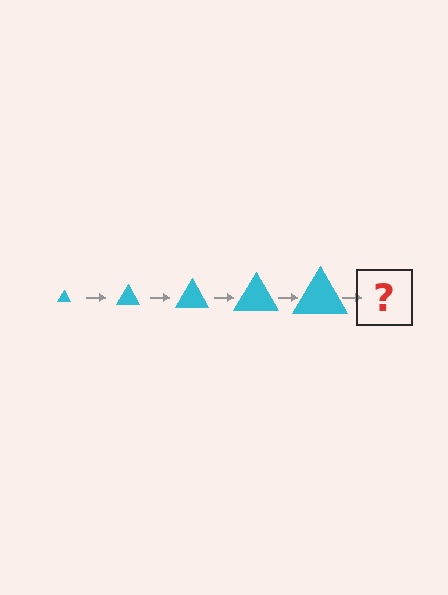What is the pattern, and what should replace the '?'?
The pattern is that the triangle gets progressively larger each step. The '?' should be a cyan triangle, larger than the previous one.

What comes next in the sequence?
The next element should be a cyan triangle, larger than the previous one.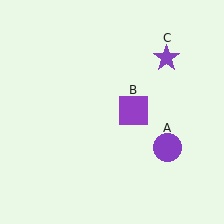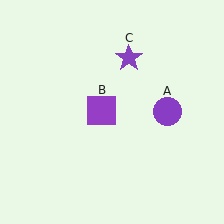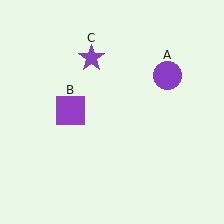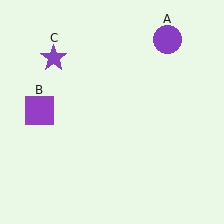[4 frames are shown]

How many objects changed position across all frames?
3 objects changed position: purple circle (object A), purple square (object B), purple star (object C).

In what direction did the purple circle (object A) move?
The purple circle (object A) moved up.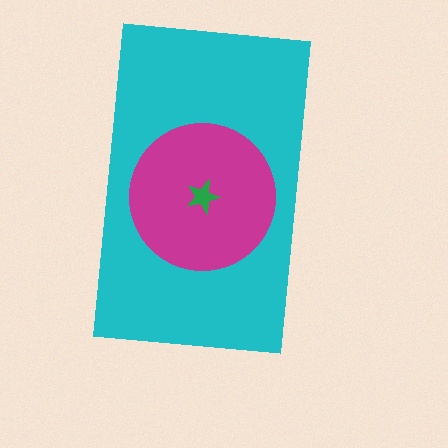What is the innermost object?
The green star.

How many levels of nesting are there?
3.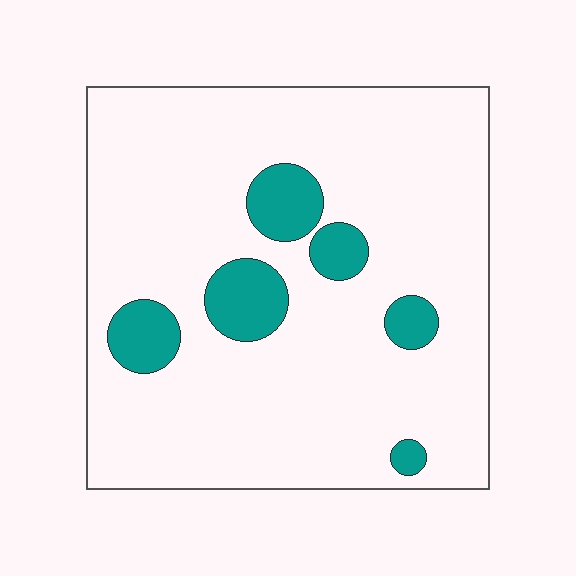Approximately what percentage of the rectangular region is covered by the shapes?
Approximately 15%.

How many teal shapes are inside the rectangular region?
6.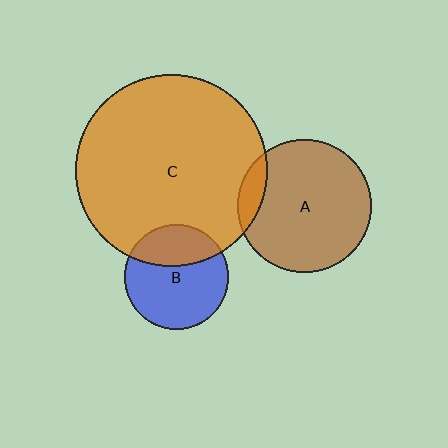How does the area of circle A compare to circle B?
Approximately 1.6 times.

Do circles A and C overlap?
Yes.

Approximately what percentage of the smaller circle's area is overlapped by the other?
Approximately 10%.